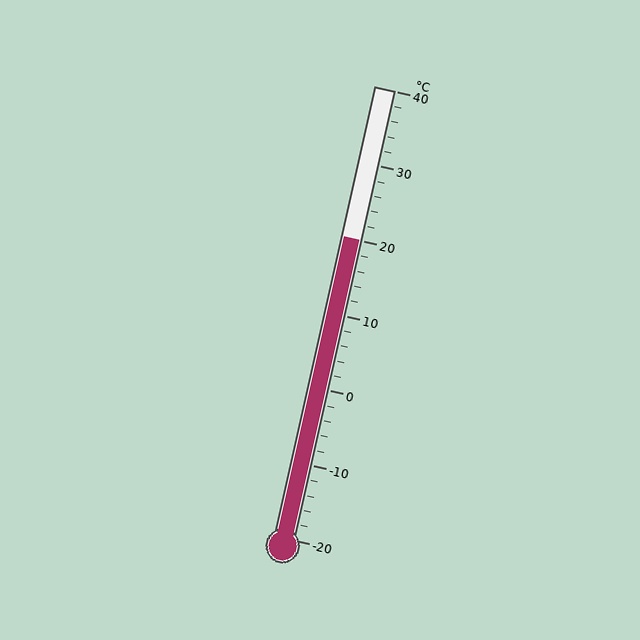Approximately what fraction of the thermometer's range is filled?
The thermometer is filled to approximately 65% of its range.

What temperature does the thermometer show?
The thermometer shows approximately 20°C.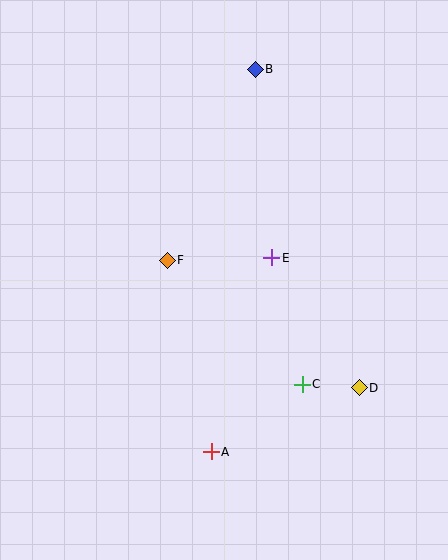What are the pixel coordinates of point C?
Point C is at (302, 384).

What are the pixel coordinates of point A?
Point A is at (211, 452).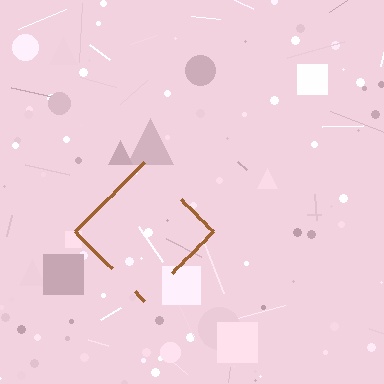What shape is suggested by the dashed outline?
The dashed outline suggests a diamond.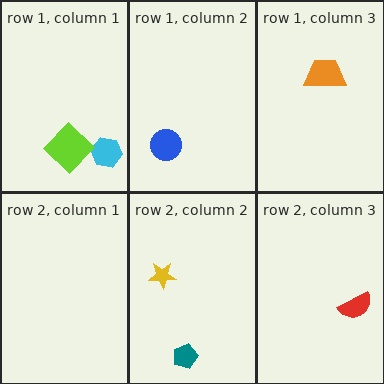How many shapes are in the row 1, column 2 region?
1.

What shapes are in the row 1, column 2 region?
The blue circle.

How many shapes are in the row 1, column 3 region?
1.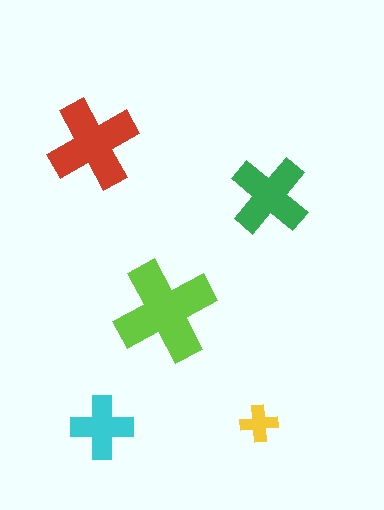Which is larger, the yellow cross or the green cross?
The green one.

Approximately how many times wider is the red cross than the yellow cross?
About 2.5 times wider.